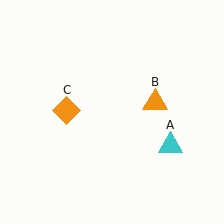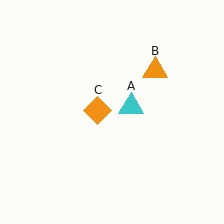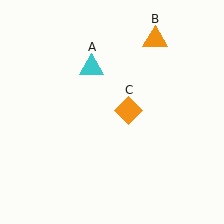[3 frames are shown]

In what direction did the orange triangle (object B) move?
The orange triangle (object B) moved up.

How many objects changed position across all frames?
3 objects changed position: cyan triangle (object A), orange triangle (object B), orange diamond (object C).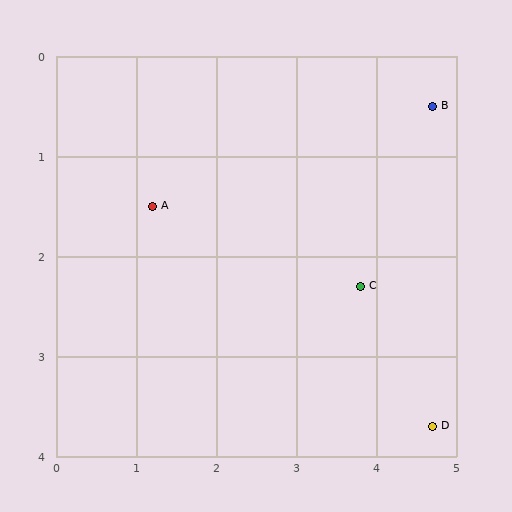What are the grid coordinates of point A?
Point A is at approximately (1.2, 1.5).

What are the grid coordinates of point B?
Point B is at approximately (4.7, 0.5).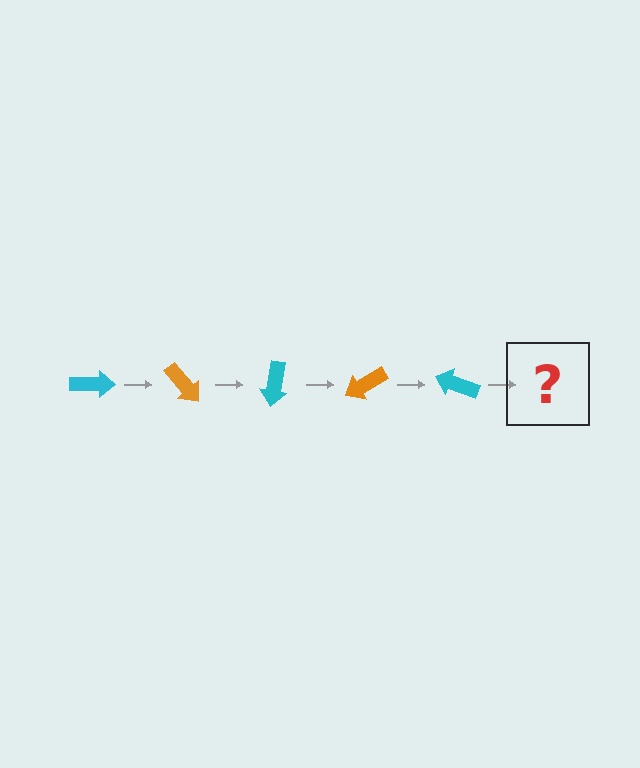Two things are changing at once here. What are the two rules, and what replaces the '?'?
The two rules are that it rotates 50 degrees each step and the color cycles through cyan and orange. The '?' should be an orange arrow, rotated 250 degrees from the start.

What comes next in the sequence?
The next element should be an orange arrow, rotated 250 degrees from the start.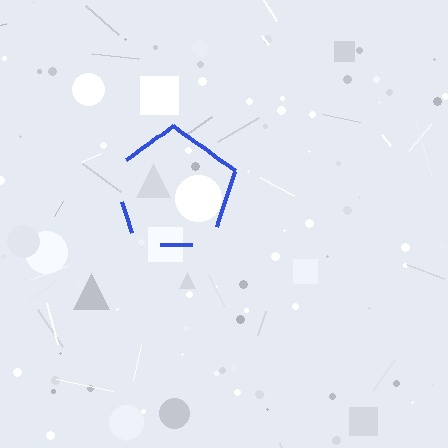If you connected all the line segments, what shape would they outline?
They would outline a pentagon.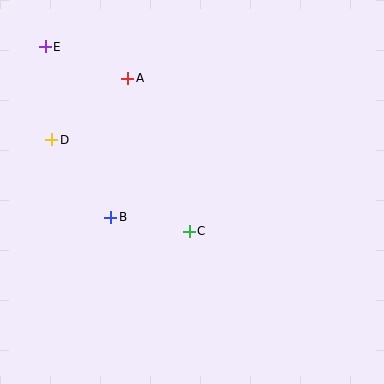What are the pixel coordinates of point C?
Point C is at (189, 231).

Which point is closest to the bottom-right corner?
Point C is closest to the bottom-right corner.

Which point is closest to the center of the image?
Point C at (189, 231) is closest to the center.